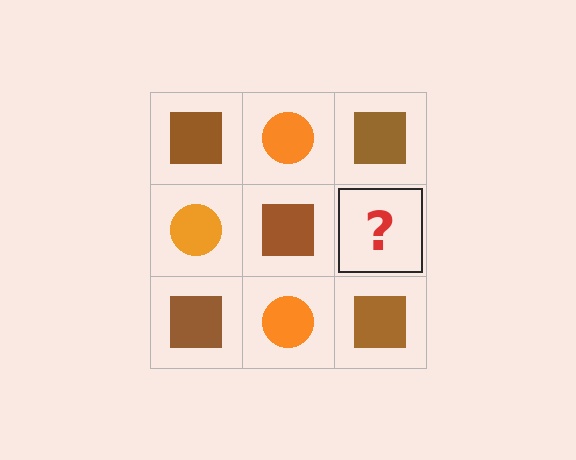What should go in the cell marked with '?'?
The missing cell should contain an orange circle.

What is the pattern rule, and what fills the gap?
The rule is that it alternates brown square and orange circle in a checkerboard pattern. The gap should be filled with an orange circle.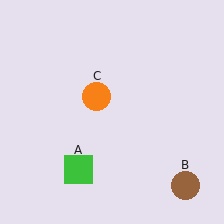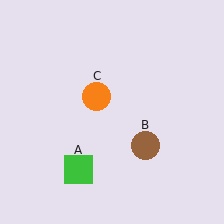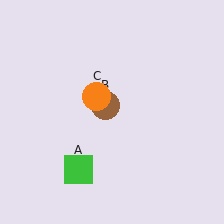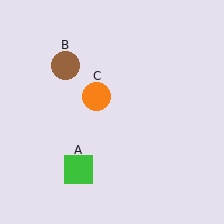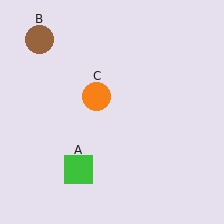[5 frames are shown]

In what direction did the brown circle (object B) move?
The brown circle (object B) moved up and to the left.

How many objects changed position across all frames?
1 object changed position: brown circle (object B).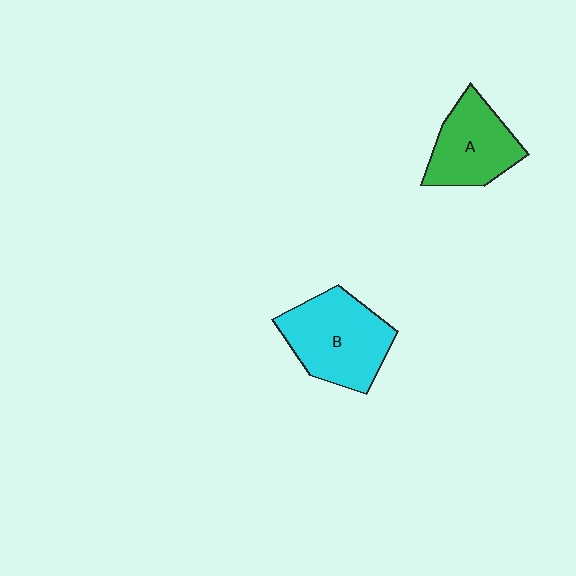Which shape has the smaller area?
Shape A (green).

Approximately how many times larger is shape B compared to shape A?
Approximately 1.3 times.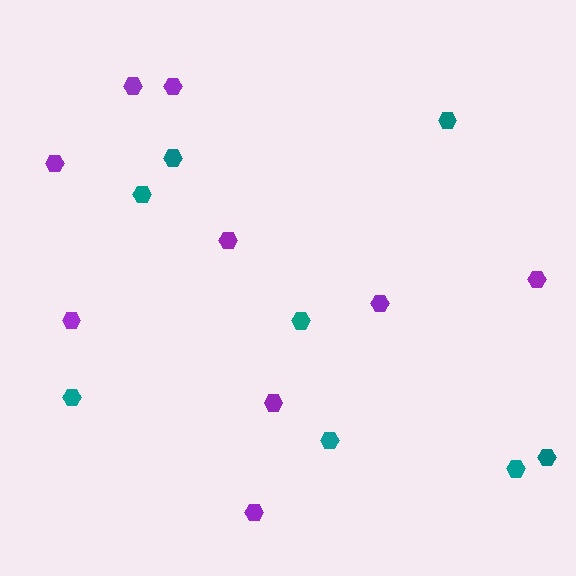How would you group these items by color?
There are 2 groups: one group of purple hexagons (9) and one group of teal hexagons (8).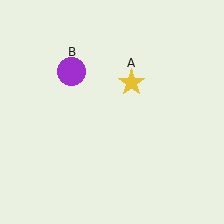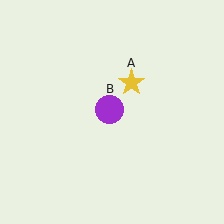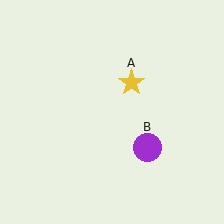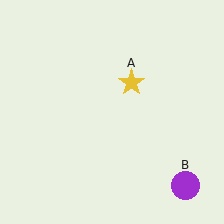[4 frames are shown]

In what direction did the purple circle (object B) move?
The purple circle (object B) moved down and to the right.